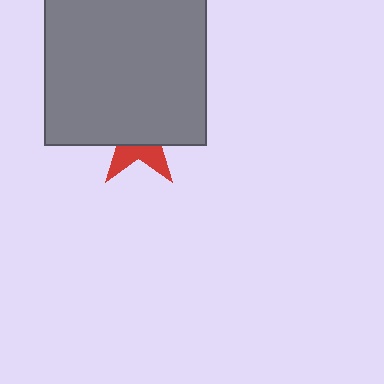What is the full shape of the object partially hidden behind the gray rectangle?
The partially hidden object is a red star.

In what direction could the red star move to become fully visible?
The red star could move down. That would shift it out from behind the gray rectangle entirely.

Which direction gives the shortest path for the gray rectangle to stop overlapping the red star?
Moving up gives the shortest separation.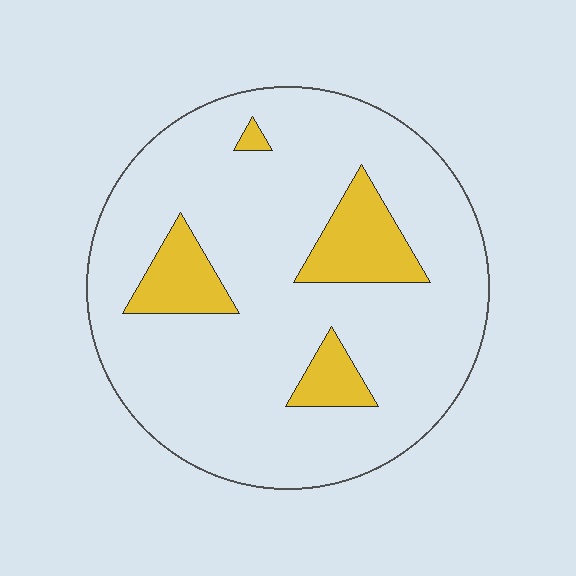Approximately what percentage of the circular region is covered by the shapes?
Approximately 15%.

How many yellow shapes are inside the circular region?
4.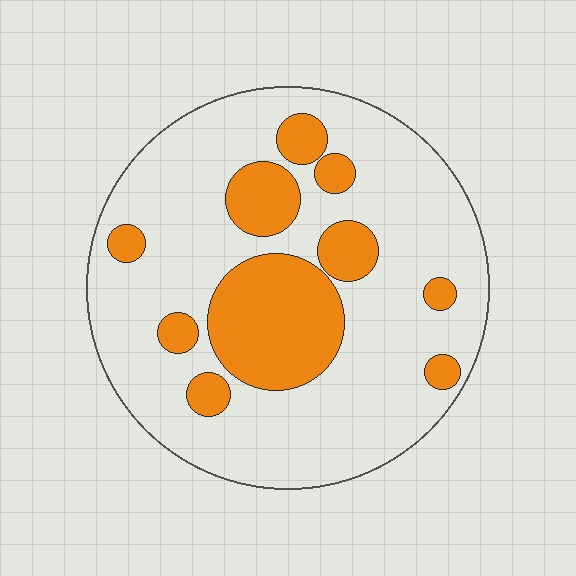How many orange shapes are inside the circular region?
10.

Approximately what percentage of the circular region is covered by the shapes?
Approximately 25%.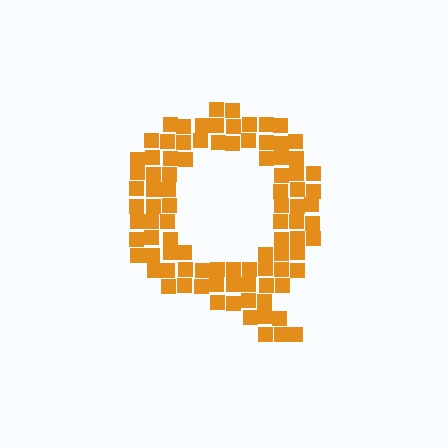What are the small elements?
The small elements are squares.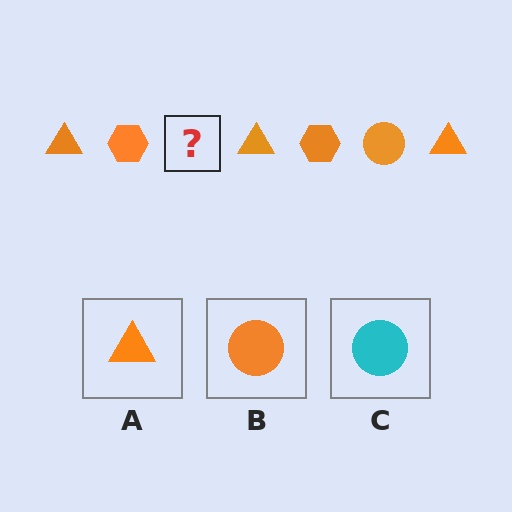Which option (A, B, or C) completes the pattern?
B.